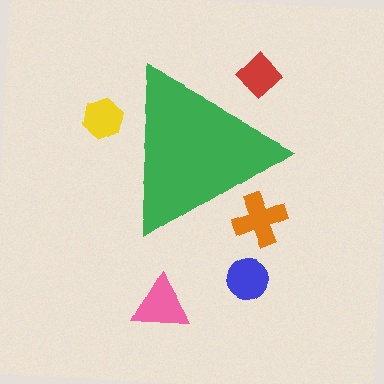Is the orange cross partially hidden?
Yes, the orange cross is partially hidden behind the green triangle.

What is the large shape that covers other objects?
A green triangle.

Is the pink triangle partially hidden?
No, the pink triangle is fully visible.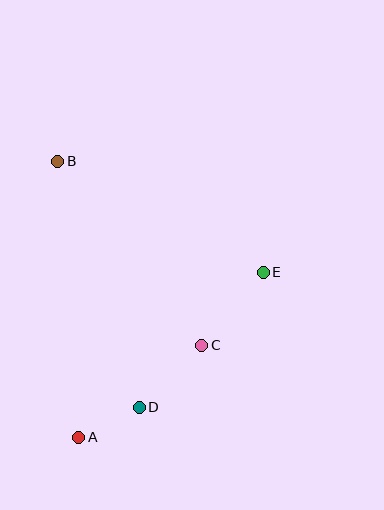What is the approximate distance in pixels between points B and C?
The distance between B and C is approximately 234 pixels.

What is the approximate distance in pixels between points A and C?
The distance between A and C is approximately 154 pixels.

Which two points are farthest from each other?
Points A and B are farthest from each other.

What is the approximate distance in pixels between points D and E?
The distance between D and E is approximately 184 pixels.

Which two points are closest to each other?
Points A and D are closest to each other.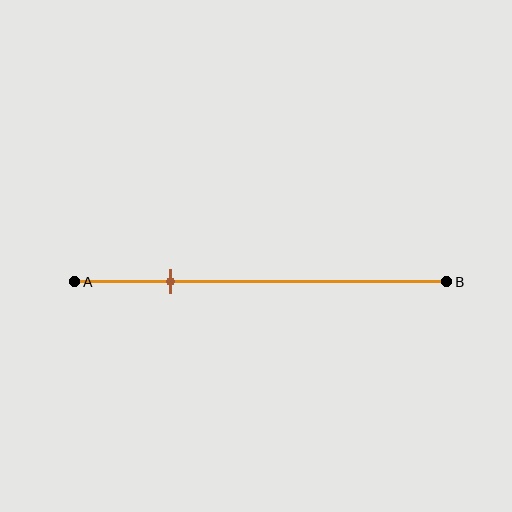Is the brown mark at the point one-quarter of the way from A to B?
Yes, the mark is approximately at the one-quarter point.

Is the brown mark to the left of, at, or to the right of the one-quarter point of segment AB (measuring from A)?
The brown mark is approximately at the one-quarter point of segment AB.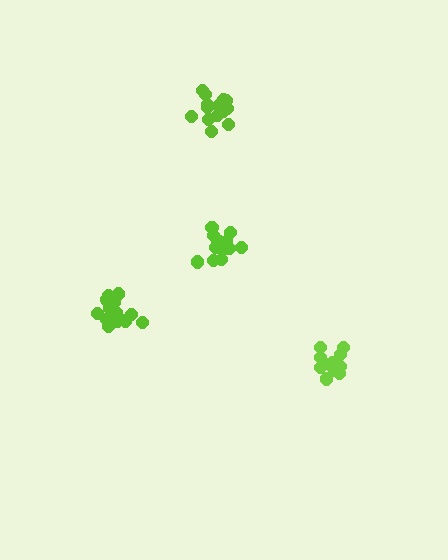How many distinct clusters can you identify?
There are 4 distinct clusters.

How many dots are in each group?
Group 1: 15 dots, Group 2: 15 dots, Group 3: 15 dots, Group 4: 16 dots (61 total).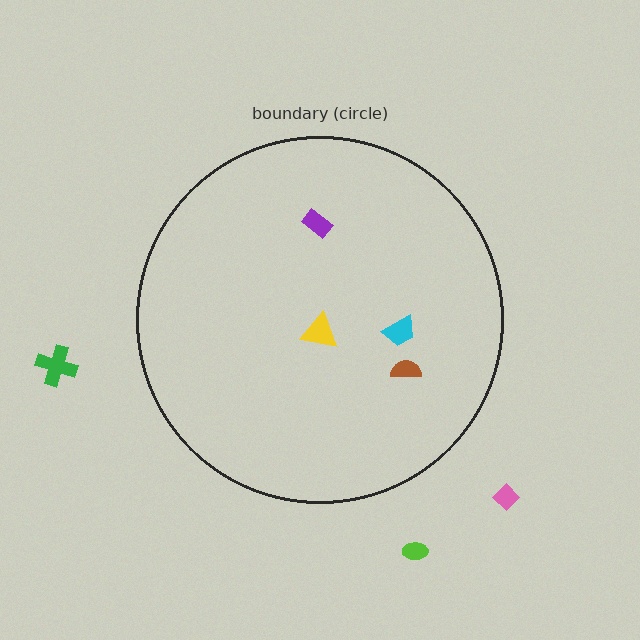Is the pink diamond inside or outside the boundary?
Outside.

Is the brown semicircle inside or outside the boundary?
Inside.